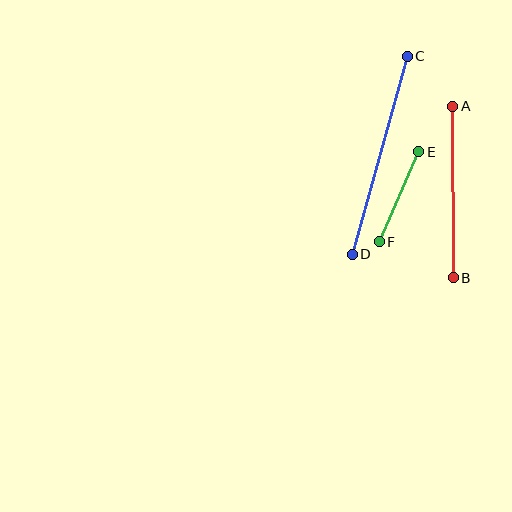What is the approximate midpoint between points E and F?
The midpoint is at approximately (399, 197) pixels.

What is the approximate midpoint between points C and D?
The midpoint is at approximately (380, 155) pixels.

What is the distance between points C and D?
The distance is approximately 206 pixels.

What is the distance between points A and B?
The distance is approximately 171 pixels.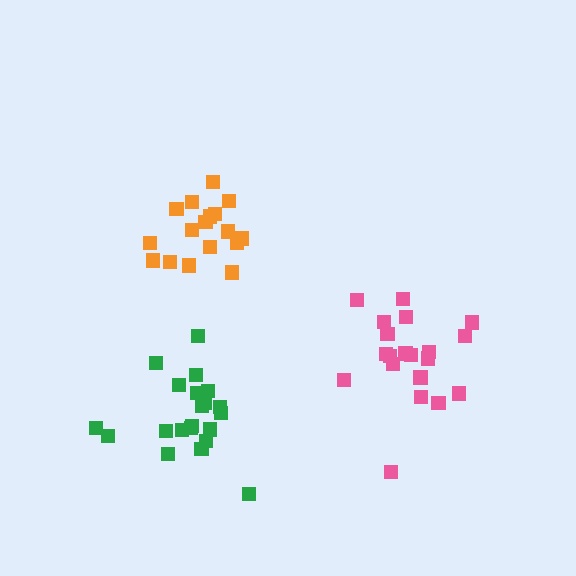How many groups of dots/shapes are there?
There are 3 groups.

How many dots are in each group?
Group 1: 20 dots, Group 2: 21 dots, Group 3: 17 dots (58 total).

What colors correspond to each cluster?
The clusters are colored: pink, green, orange.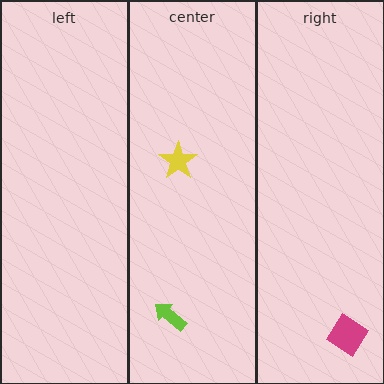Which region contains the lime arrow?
The center region.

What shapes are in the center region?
The lime arrow, the yellow star.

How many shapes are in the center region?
2.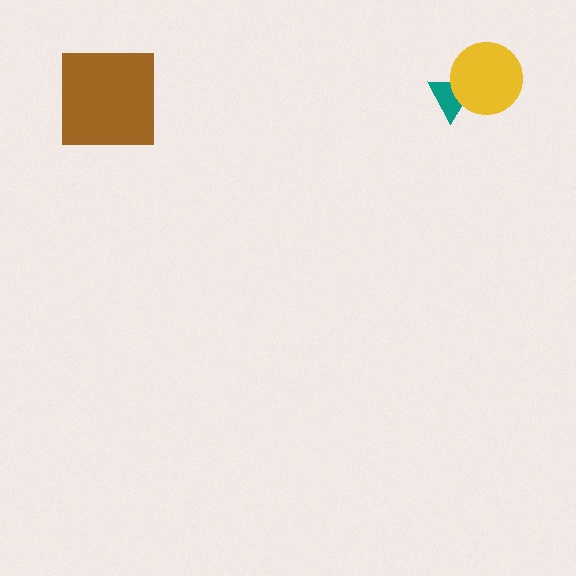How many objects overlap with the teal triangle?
1 object overlaps with the teal triangle.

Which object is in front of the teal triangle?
The yellow circle is in front of the teal triangle.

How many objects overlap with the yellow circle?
1 object overlaps with the yellow circle.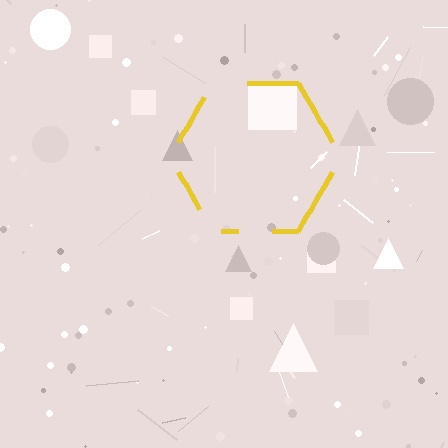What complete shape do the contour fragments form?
The contour fragments form a hexagon.